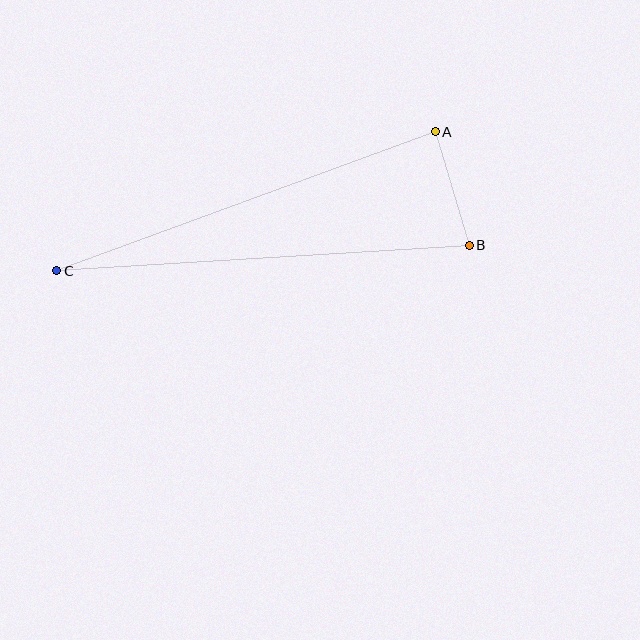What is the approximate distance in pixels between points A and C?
The distance between A and C is approximately 403 pixels.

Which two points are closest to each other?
Points A and B are closest to each other.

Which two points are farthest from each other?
Points B and C are farthest from each other.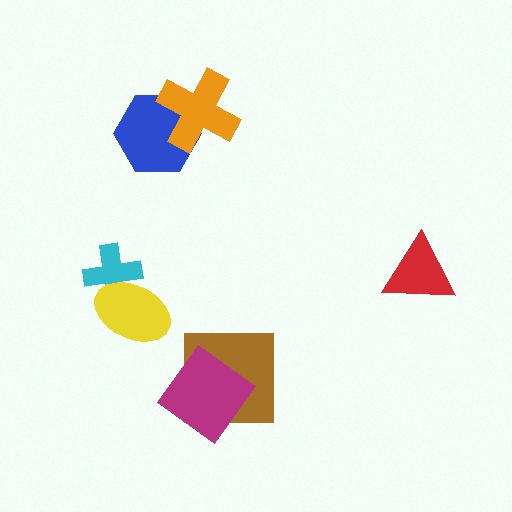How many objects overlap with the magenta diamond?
1 object overlaps with the magenta diamond.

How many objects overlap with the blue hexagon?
1 object overlaps with the blue hexagon.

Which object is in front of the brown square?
The magenta diamond is in front of the brown square.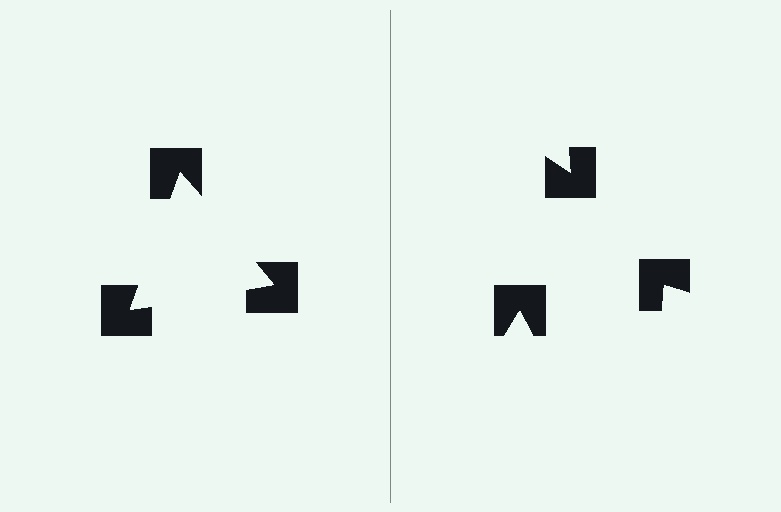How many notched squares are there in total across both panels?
6 — 3 on each side.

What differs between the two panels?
The notched squares are positioned identically on both sides; only the wedge orientations differ. On the left they align to a triangle; on the right they are misaligned.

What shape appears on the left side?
An illusory triangle.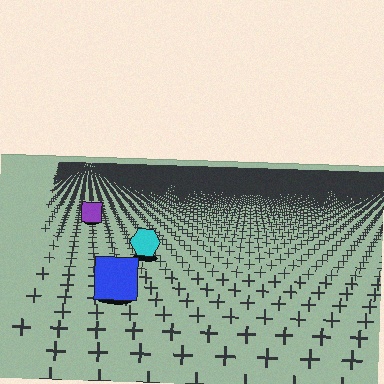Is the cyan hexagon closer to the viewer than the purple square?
Yes. The cyan hexagon is closer — you can tell from the texture gradient: the ground texture is coarser near it.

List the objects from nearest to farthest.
From nearest to farthest: the blue square, the cyan hexagon, the purple square.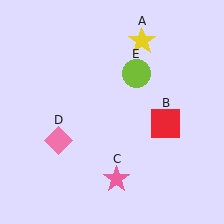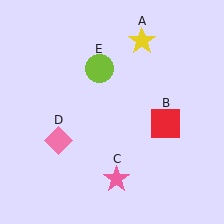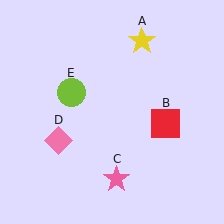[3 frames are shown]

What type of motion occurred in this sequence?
The lime circle (object E) rotated counterclockwise around the center of the scene.